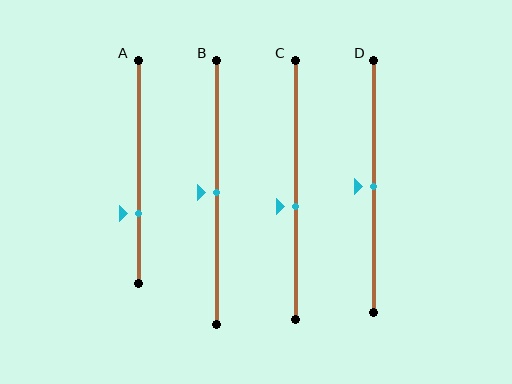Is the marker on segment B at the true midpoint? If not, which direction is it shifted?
Yes, the marker on segment B is at the true midpoint.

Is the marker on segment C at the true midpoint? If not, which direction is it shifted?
No, the marker on segment C is shifted downward by about 6% of the segment length.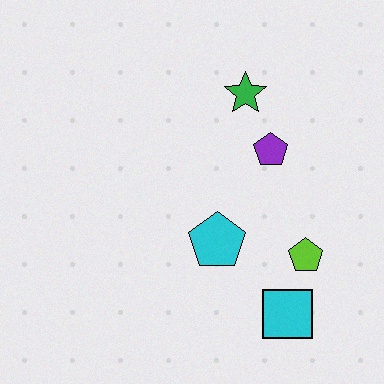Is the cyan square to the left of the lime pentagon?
Yes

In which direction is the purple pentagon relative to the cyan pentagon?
The purple pentagon is above the cyan pentagon.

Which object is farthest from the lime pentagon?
The green star is farthest from the lime pentagon.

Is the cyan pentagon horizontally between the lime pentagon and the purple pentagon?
No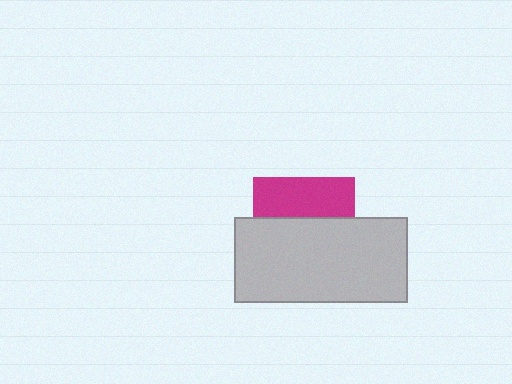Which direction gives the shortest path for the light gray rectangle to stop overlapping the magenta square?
Moving down gives the shortest separation.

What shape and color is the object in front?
The object in front is a light gray rectangle.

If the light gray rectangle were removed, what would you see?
You would see the complete magenta square.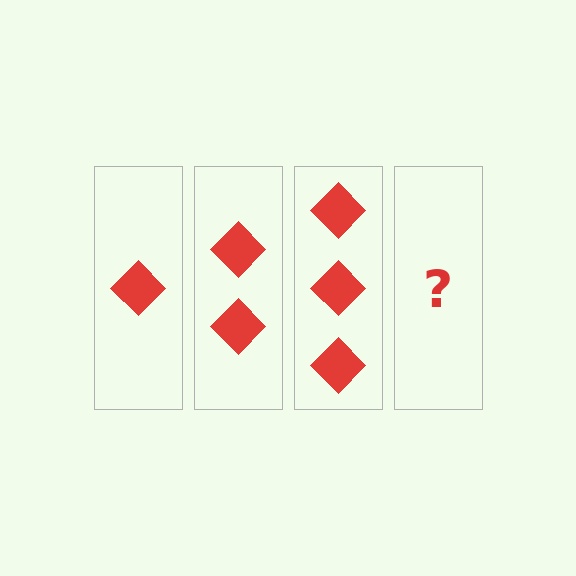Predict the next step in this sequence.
The next step is 4 diamonds.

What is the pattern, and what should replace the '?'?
The pattern is that each step adds one more diamond. The '?' should be 4 diamonds.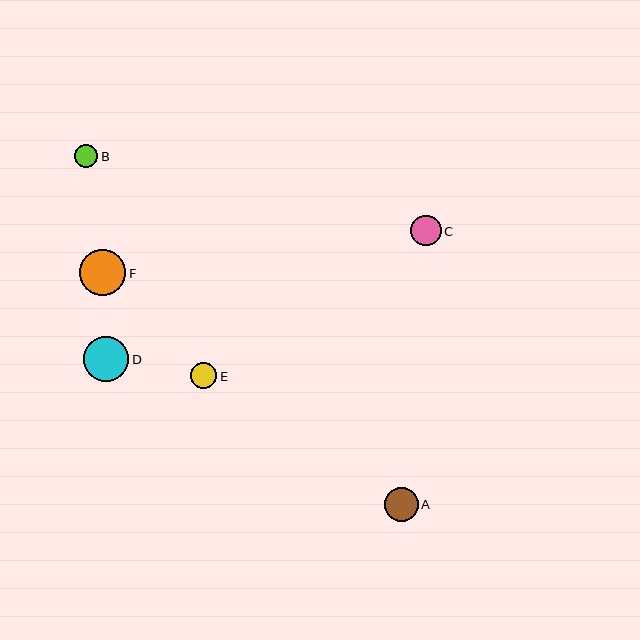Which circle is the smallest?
Circle B is the smallest with a size of approximately 24 pixels.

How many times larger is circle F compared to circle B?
Circle F is approximately 1.9 times the size of circle B.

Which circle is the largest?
Circle F is the largest with a size of approximately 46 pixels.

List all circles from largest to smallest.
From largest to smallest: F, D, A, C, E, B.